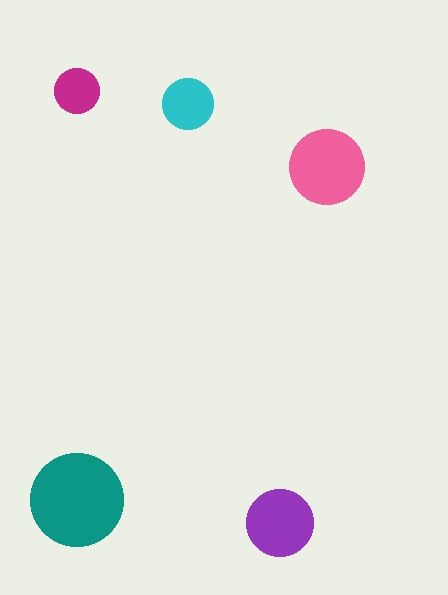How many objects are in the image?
There are 5 objects in the image.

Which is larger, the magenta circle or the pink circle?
The pink one.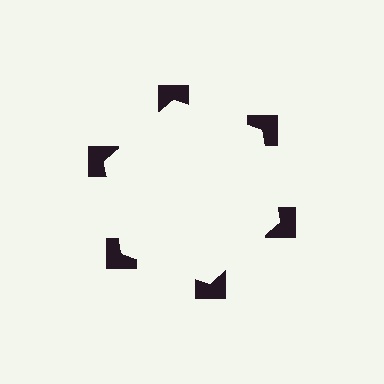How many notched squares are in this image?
There are 6 — one at each vertex of the illusory hexagon.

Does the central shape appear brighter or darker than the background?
It typically appears slightly brighter than the background, even though no actual brightness change is drawn.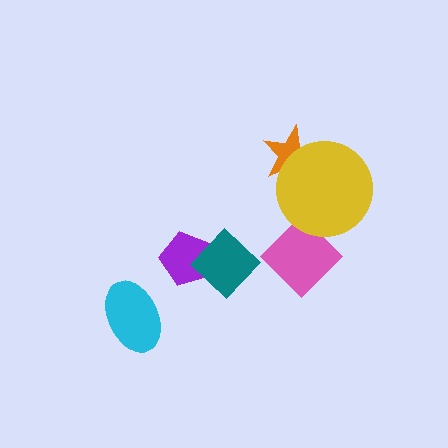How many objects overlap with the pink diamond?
1 object overlaps with the pink diamond.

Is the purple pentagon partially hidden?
Yes, it is partially covered by another shape.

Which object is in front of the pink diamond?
The yellow circle is in front of the pink diamond.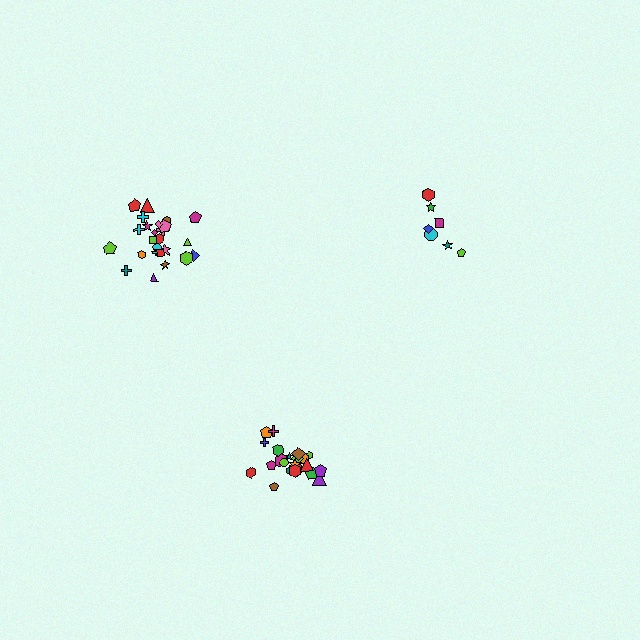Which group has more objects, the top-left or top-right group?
The top-left group.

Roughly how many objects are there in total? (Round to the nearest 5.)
Roughly 55 objects in total.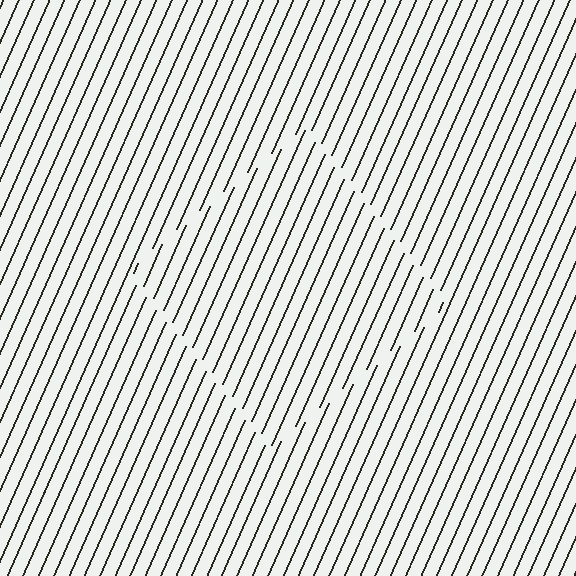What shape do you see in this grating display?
An illusory square. The interior of the shape contains the same grating, shifted by half a period — the contour is defined by the phase discontinuity where line-ends from the inner and outer gratings abut.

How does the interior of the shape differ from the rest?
The interior of the shape contains the same grating, shifted by half a period — the contour is defined by the phase discontinuity where line-ends from the inner and outer gratings abut.